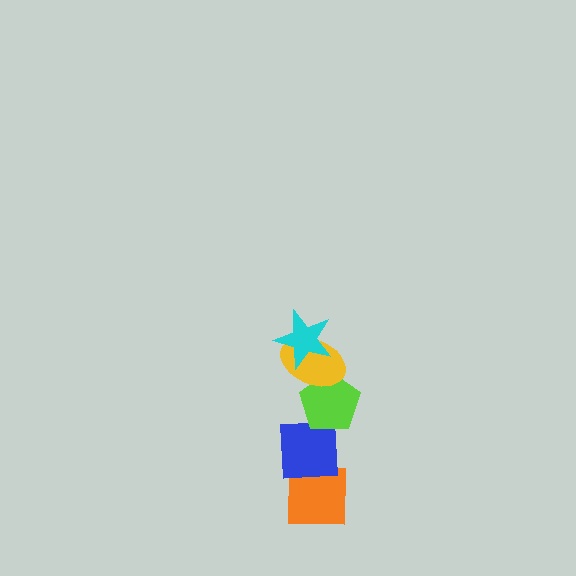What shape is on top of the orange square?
The blue square is on top of the orange square.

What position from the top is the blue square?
The blue square is 4th from the top.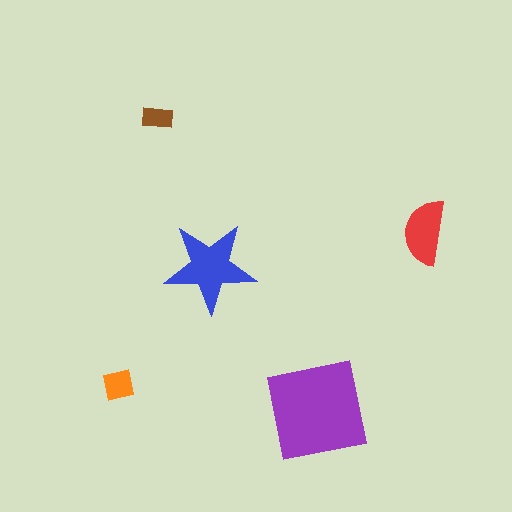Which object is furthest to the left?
The orange square is leftmost.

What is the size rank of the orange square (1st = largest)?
4th.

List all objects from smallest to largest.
The brown rectangle, the orange square, the red semicircle, the blue star, the purple square.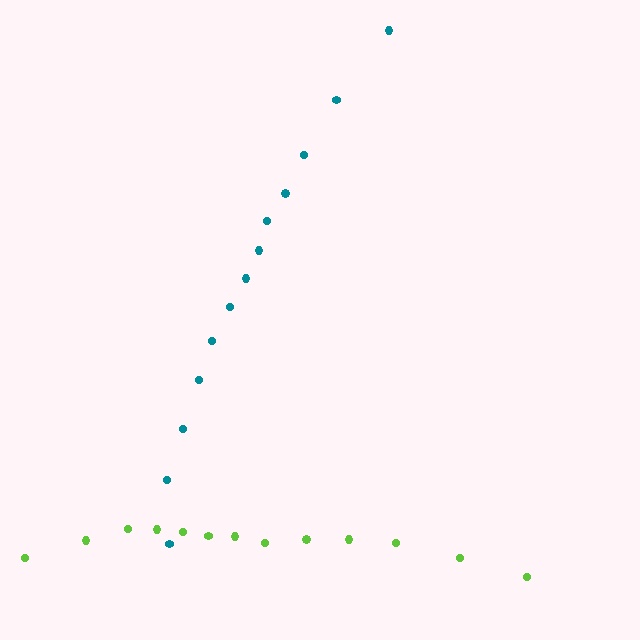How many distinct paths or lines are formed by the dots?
There are 2 distinct paths.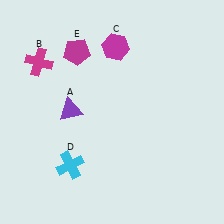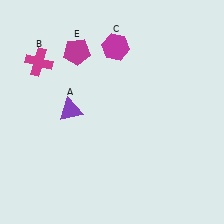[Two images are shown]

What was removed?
The cyan cross (D) was removed in Image 2.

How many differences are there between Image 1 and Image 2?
There is 1 difference between the two images.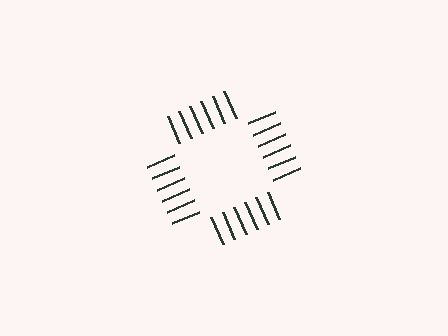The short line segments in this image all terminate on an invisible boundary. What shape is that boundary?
An illusory square — the line segments terminate on its edges but no continuous stroke is drawn.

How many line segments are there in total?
24 — 6 along each of the 4 edges.